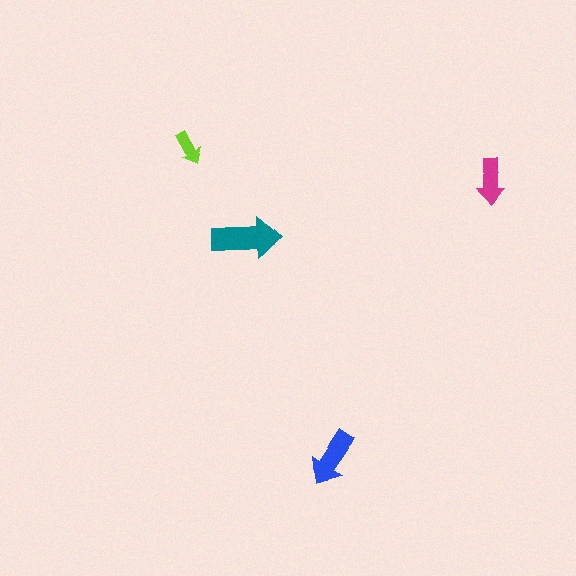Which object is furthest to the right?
The magenta arrow is rightmost.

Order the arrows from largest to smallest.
the teal one, the blue one, the magenta one, the lime one.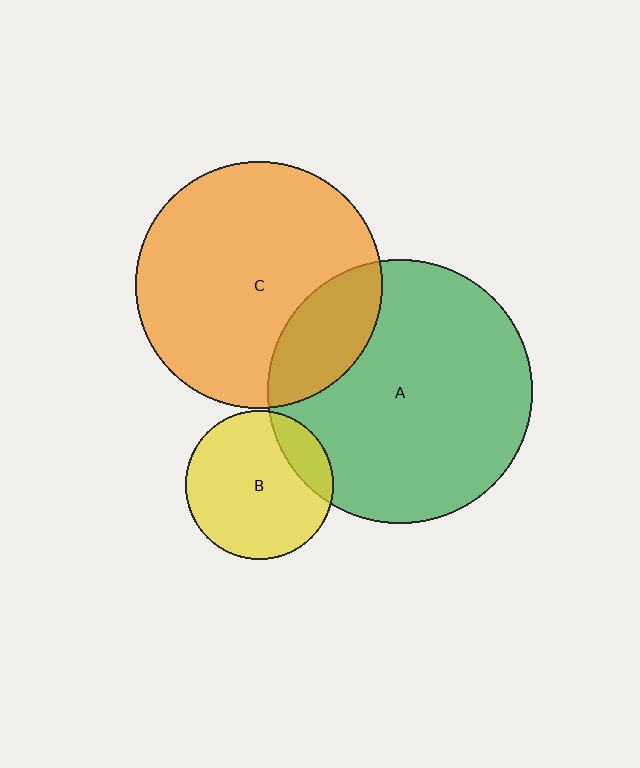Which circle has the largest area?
Circle A (green).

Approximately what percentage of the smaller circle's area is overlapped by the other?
Approximately 15%.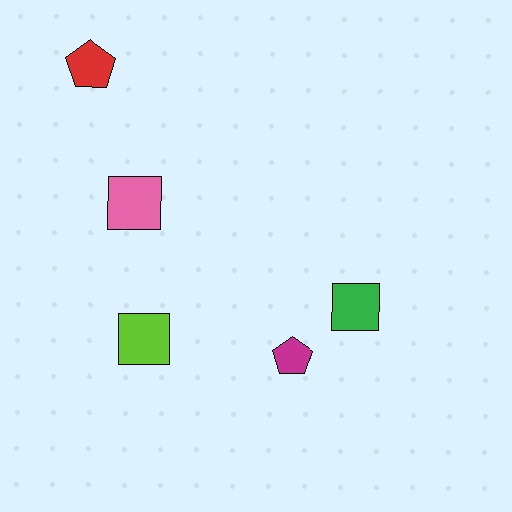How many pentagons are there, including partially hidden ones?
There are 2 pentagons.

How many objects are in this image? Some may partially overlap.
There are 5 objects.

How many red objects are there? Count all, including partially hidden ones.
There is 1 red object.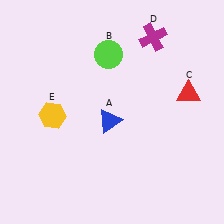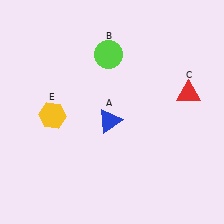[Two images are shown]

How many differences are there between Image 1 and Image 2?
There is 1 difference between the two images.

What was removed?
The magenta cross (D) was removed in Image 2.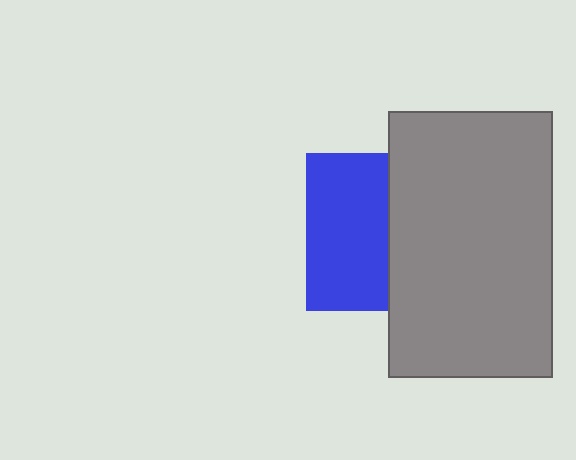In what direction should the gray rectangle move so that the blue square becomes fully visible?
The gray rectangle should move right. That is the shortest direction to clear the overlap and leave the blue square fully visible.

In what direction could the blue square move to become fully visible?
The blue square could move left. That would shift it out from behind the gray rectangle entirely.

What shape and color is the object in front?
The object in front is a gray rectangle.